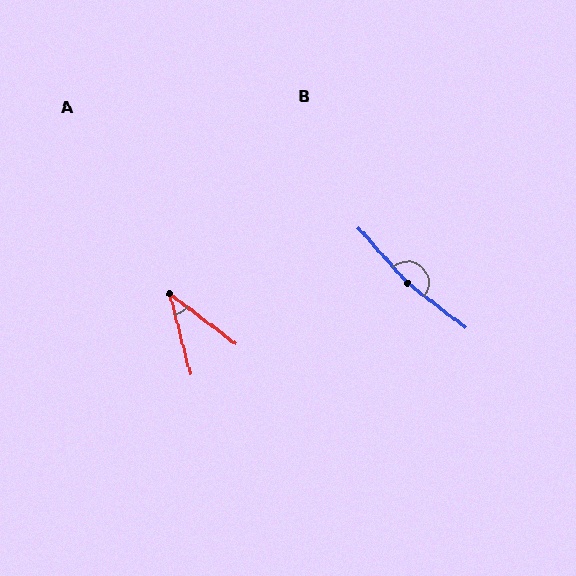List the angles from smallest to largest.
A (39°), B (169°).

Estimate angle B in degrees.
Approximately 169 degrees.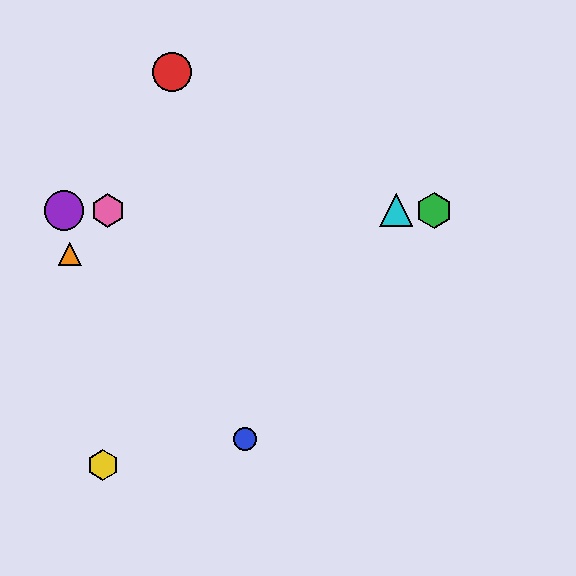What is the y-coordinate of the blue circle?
The blue circle is at y≈439.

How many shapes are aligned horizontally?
4 shapes (the green hexagon, the purple circle, the cyan triangle, the pink hexagon) are aligned horizontally.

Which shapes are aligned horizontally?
The green hexagon, the purple circle, the cyan triangle, the pink hexagon are aligned horizontally.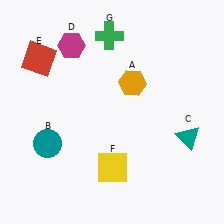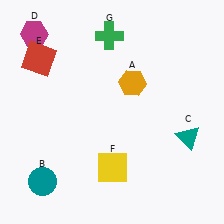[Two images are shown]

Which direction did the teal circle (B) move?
The teal circle (B) moved down.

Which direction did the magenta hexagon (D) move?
The magenta hexagon (D) moved left.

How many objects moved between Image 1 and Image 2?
2 objects moved between the two images.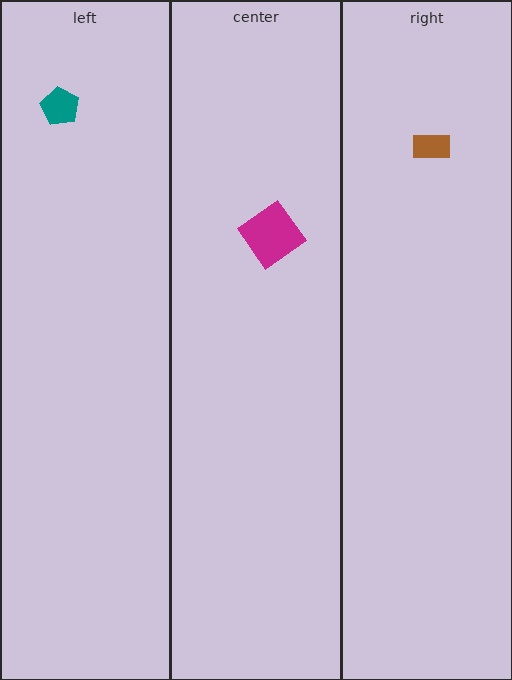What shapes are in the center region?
The magenta diamond.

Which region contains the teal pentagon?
The left region.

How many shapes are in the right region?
1.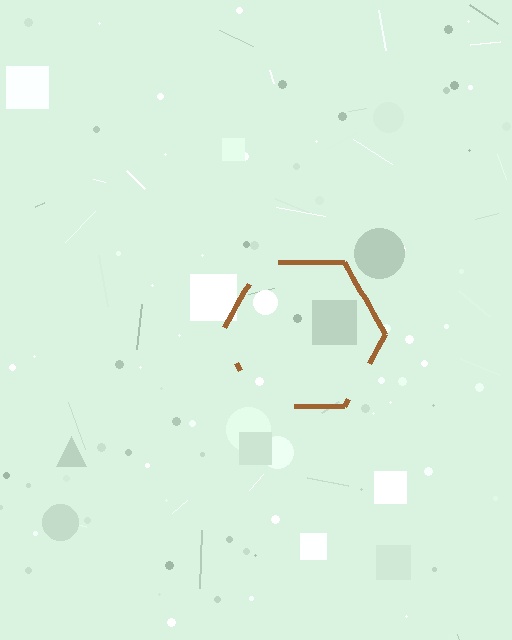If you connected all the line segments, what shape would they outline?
They would outline a hexagon.